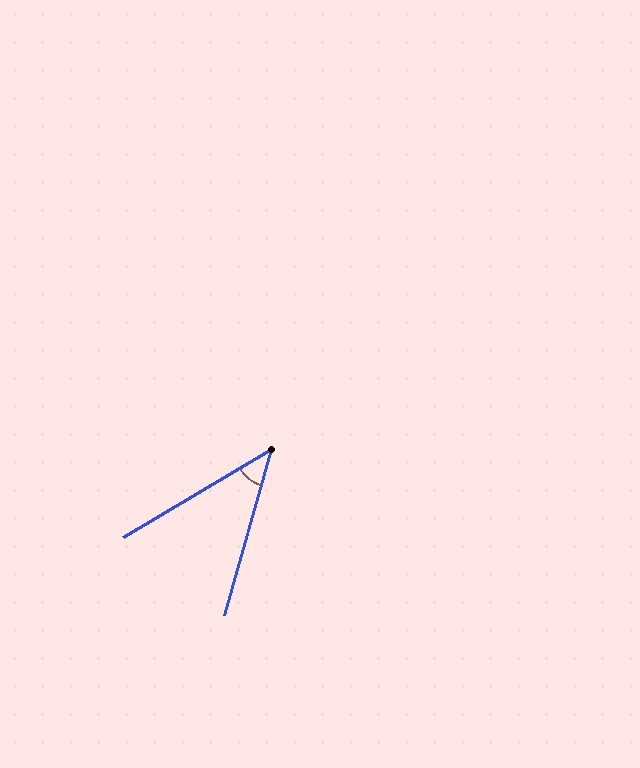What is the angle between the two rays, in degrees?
Approximately 43 degrees.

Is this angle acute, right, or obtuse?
It is acute.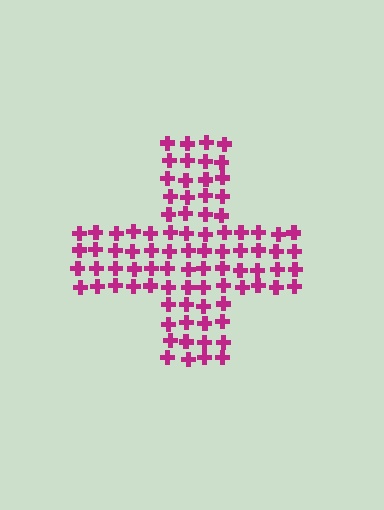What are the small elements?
The small elements are crosses.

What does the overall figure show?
The overall figure shows a cross.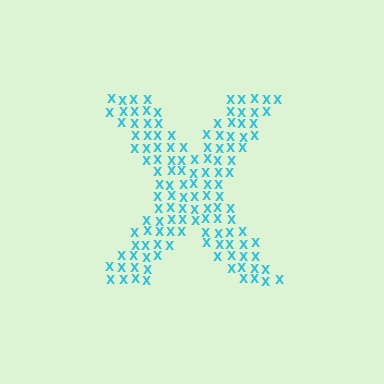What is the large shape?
The large shape is the letter X.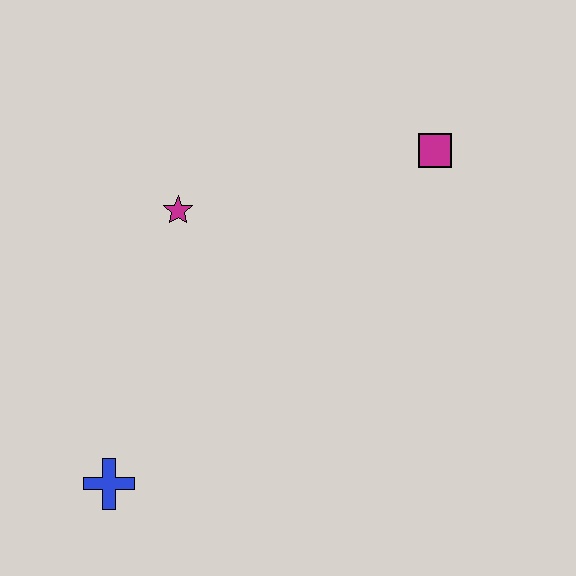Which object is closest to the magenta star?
The magenta square is closest to the magenta star.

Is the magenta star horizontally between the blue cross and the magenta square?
Yes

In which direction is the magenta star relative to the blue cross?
The magenta star is above the blue cross.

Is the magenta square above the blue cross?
Yes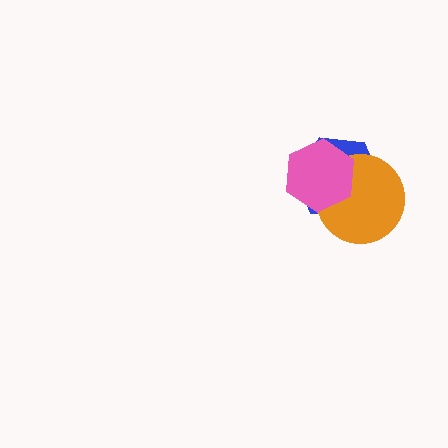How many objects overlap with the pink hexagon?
2 objects overlap with the pink hexagon.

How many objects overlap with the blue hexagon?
2 objects overlap with the blue hexagon.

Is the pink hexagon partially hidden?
No, no other shape covers it.